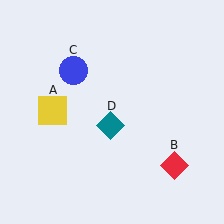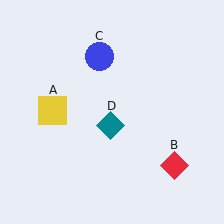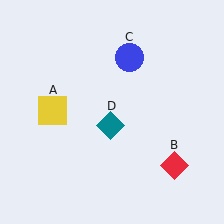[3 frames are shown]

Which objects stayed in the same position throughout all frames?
Yellow square (object A) and red diamond (object B) and teal diamond (object D) remained stationary.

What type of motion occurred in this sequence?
The blue circle (object C) rotated clockwise around the center of the scene.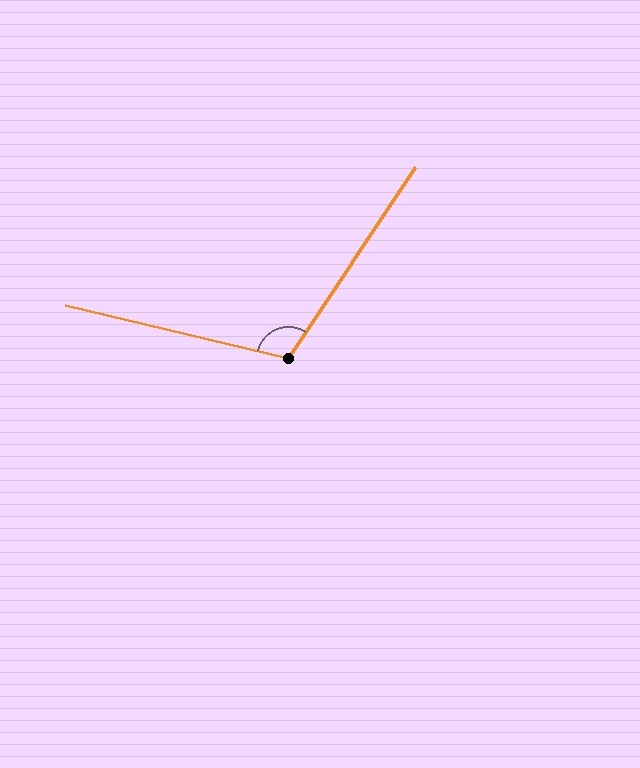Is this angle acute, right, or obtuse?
It is obtuse.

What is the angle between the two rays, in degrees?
Approximately 110 degrees.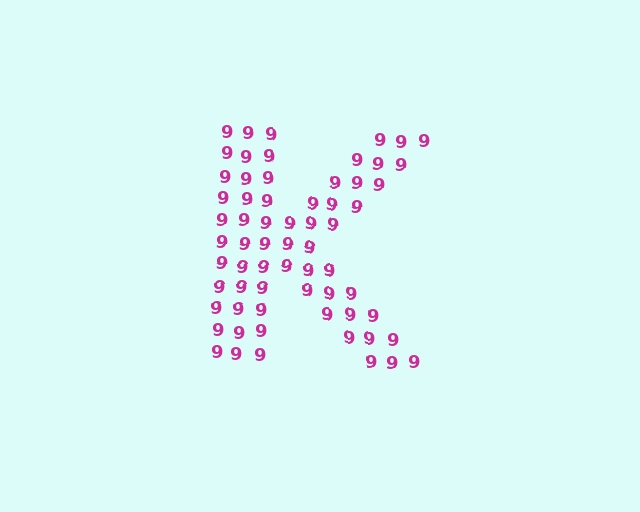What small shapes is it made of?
It is made of small digit 9's.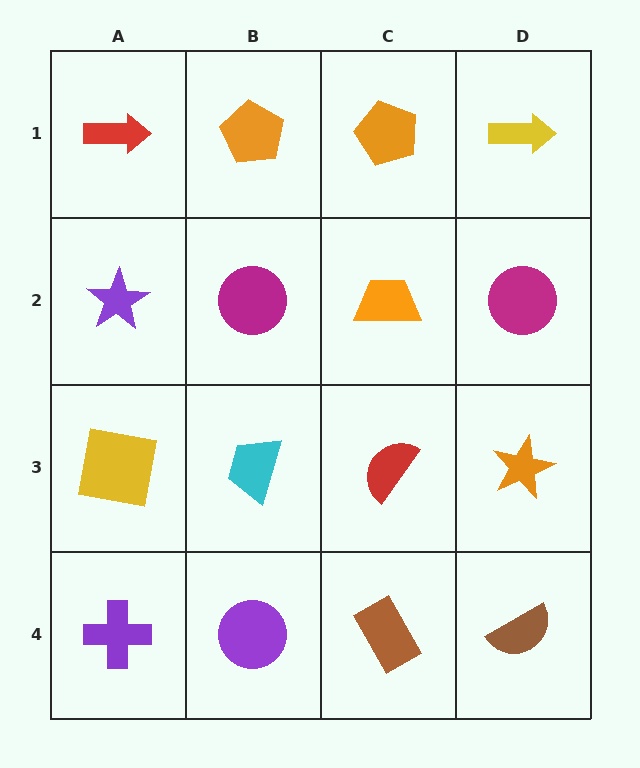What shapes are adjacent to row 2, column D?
A yellow arrow (row 1, column D), an orange star (row 3, column D), an orange trapezoid (row 2, column C).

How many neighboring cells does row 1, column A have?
2.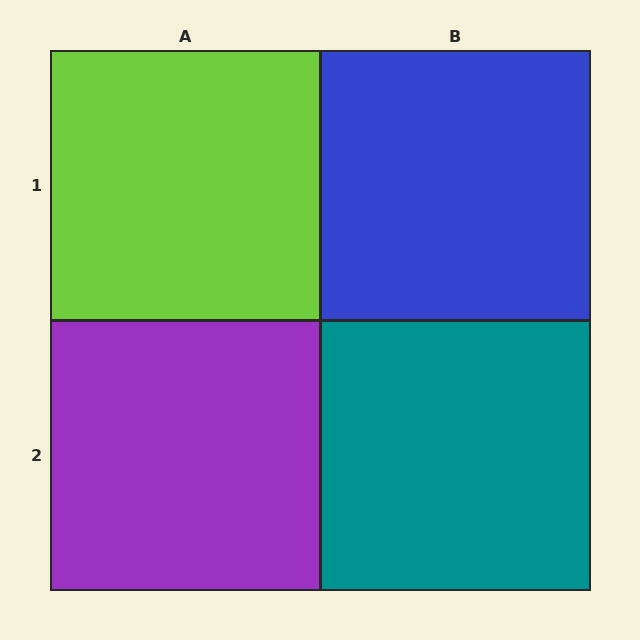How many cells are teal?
1 cell is teal.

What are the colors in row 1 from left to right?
Lime, blue.